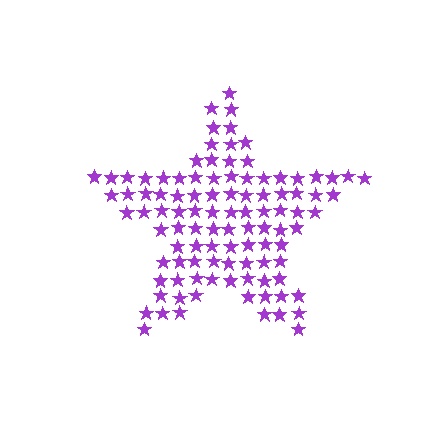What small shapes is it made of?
It is made of small stars.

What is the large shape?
The large shape is a star.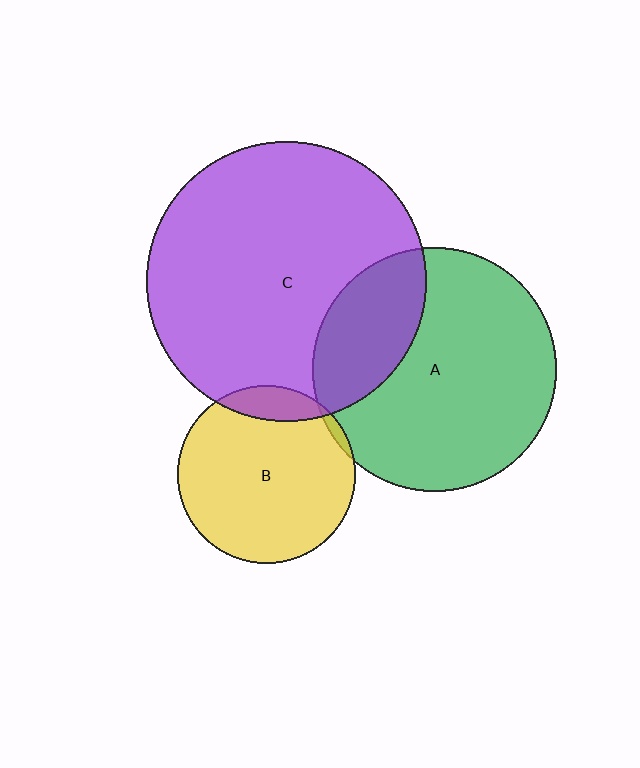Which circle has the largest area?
Circle C (purple).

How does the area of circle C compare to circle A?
Approximately 1.3 times.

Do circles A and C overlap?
Yes.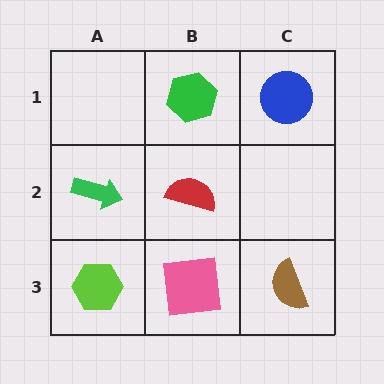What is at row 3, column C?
A brown semicircle.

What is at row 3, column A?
A lime hexagon.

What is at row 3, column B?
A pink square.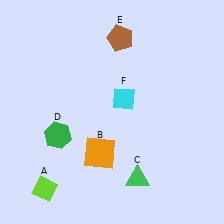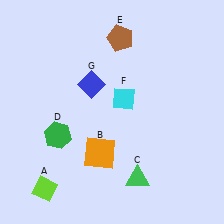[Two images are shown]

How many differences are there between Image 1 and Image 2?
There is 1 difference between the two images.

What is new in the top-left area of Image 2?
A blue diamond (G) was added in the top-left area of Image 2.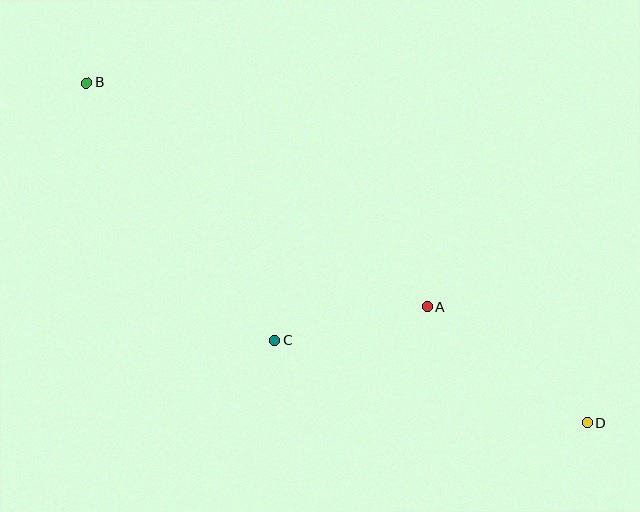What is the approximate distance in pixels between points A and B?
The distance between A and B is approximately 409 pixels.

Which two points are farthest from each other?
Points B and D are farthest from each other.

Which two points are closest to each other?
Points A and C are closest to each other.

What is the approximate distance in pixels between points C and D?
The distance between C and D is approximately 324 pixels.